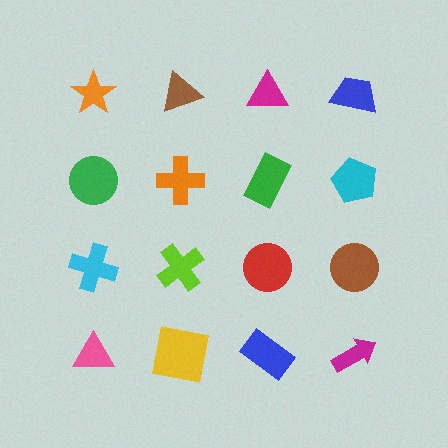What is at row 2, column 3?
A green rectangle.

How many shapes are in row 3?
4 shapes.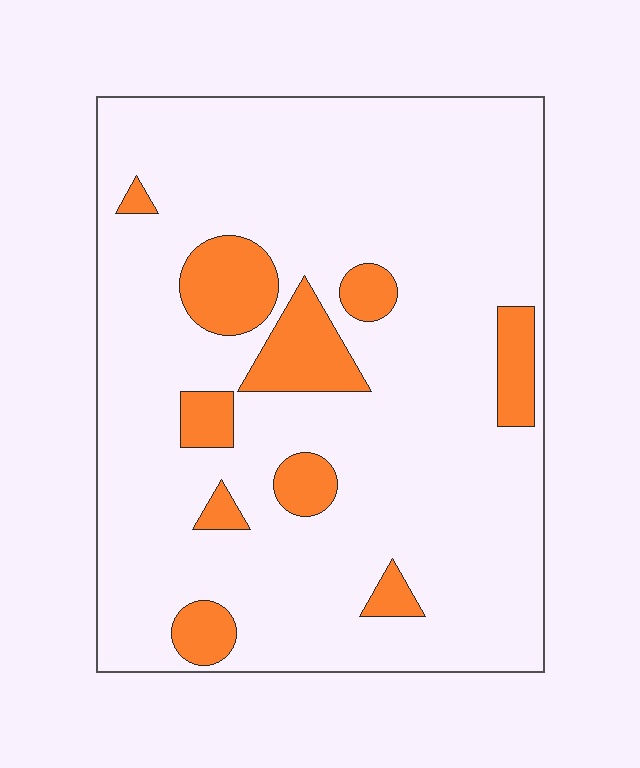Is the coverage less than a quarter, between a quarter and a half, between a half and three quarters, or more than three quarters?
Less than a quarter.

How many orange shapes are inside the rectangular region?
10.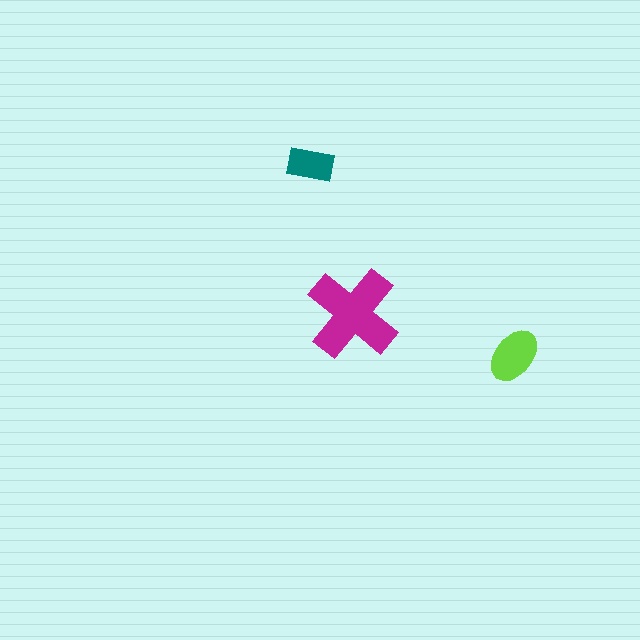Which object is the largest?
The magenta cross.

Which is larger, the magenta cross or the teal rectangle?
The magenta cross.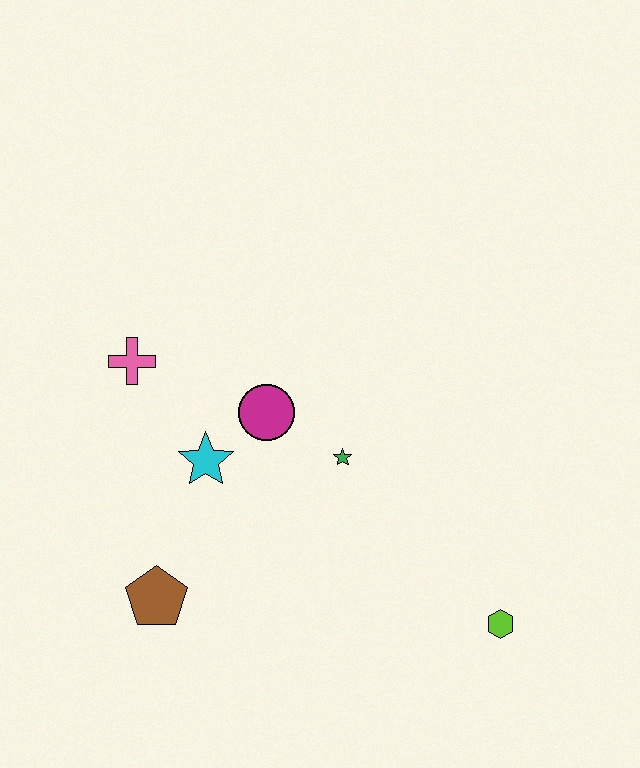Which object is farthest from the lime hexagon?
The pink cross is farthest from the lime hexagon.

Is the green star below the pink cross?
Yes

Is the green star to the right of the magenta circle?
Yes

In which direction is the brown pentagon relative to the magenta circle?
The brown pentagon is below the magenta circle.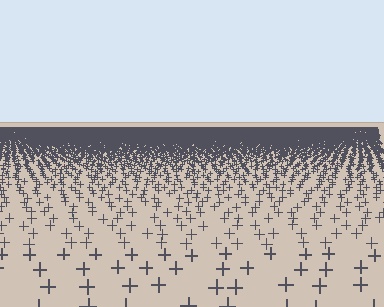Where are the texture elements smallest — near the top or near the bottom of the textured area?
Near the top.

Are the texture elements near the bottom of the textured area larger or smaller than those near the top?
Larger. Near the bottom, elements are closer to the viewer and appear at a bigger on-screen size.